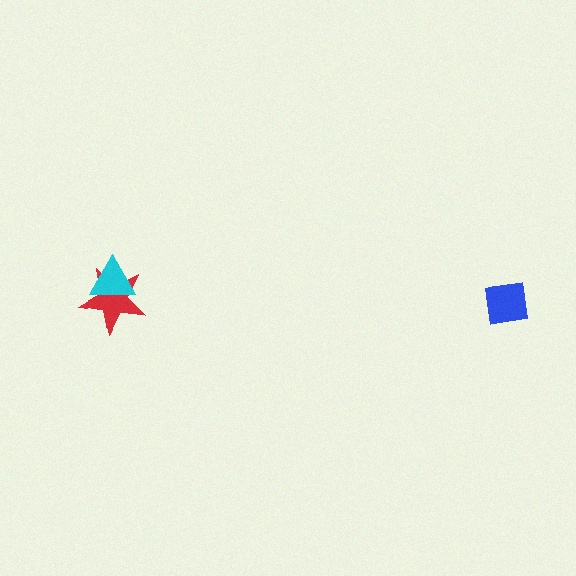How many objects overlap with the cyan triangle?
1 object overlaps with the cyan triangle.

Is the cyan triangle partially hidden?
No, no other shape covers it.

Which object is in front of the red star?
The cyan triangle is in front of the red star.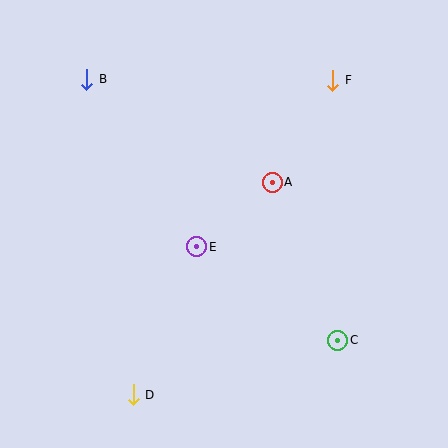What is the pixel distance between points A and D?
The distance between A and D is 254 pixels.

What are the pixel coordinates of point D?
Point D is at (133, 395).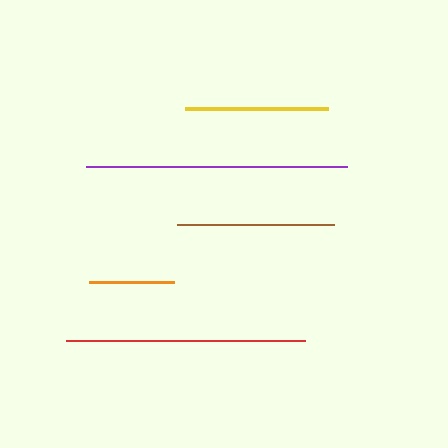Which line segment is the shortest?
The orange line is the shortest at approximately 85 pixels.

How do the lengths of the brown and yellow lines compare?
The brown and yellow lines are approximately the same length.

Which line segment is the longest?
The purple line is the longest at approximately 261 pixels.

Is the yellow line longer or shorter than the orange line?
The yellow line is longer than the orange line.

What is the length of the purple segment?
The purple segment is approximately 261 pixels long.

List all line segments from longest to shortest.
From longest to shortest: purple, red, brown, yellow, orange.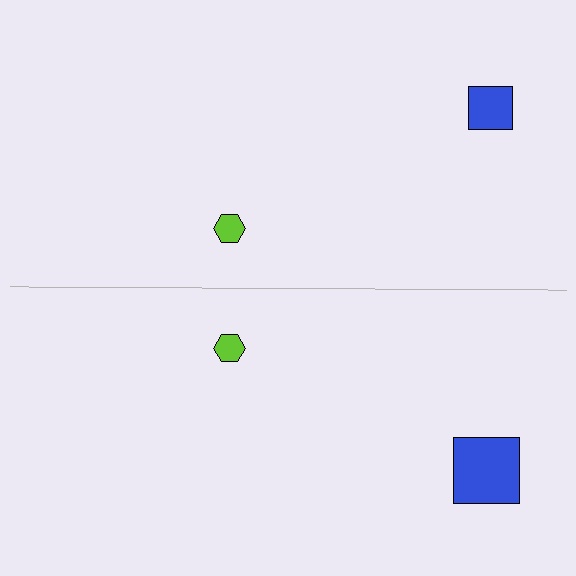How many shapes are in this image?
There are 4 shapes in this image.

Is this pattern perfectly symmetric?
No, the pattern is not perfectly symmetric. The blue square on the bottom side has a different size than its mirror counterpart.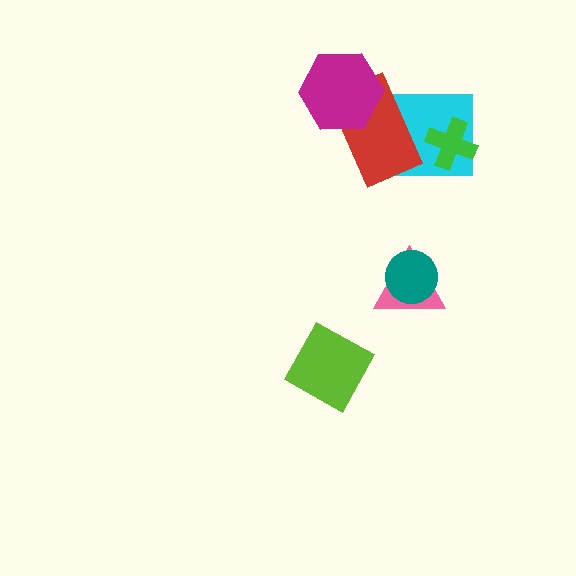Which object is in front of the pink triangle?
The teal circle is in front of the pink triangle.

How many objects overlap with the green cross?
1 object overlaps with the green cross.